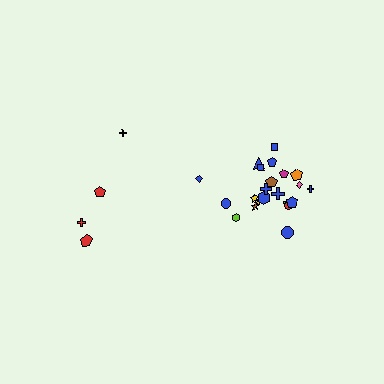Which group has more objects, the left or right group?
The right group.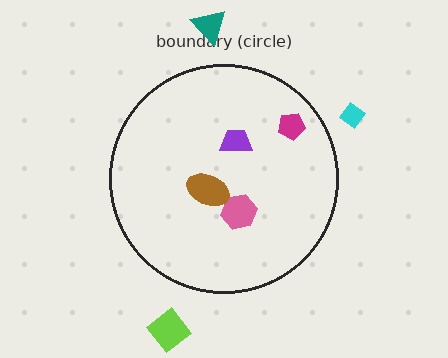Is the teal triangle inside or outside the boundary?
Outside.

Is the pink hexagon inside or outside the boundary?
Inside.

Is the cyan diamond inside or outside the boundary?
Outside.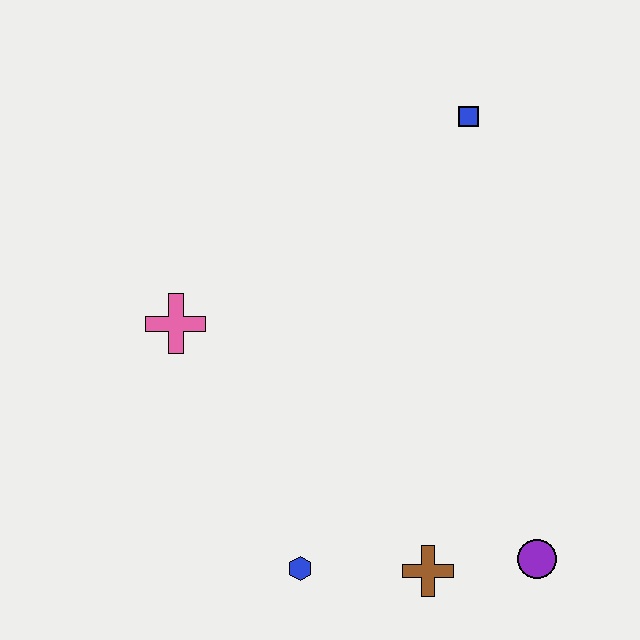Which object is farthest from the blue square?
The blue hexagon is farthest from the blue square.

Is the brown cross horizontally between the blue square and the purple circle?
No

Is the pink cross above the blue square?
No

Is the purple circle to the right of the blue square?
Yes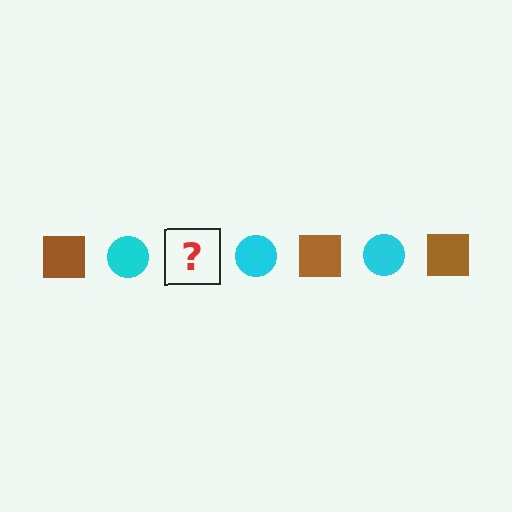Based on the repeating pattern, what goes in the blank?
The blank should be a brown square.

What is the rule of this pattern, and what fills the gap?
The rule is that the pattern alternates between brown square and cyan circle. The gap should be filled with a brown square.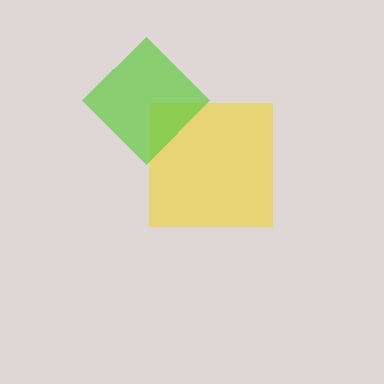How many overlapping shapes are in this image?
There are 2 overlapping shapes in the image.